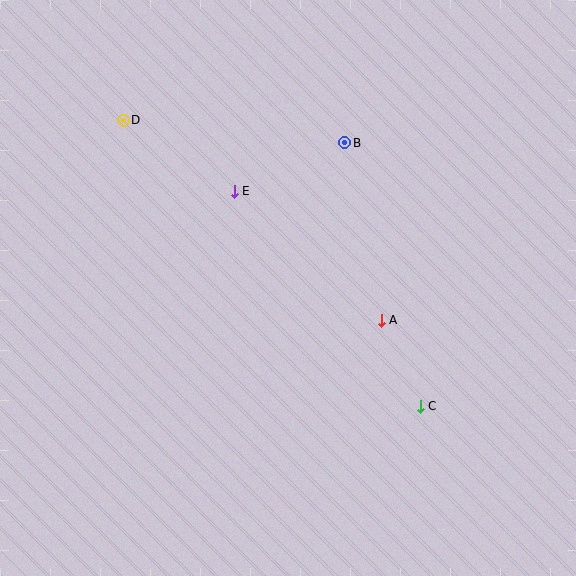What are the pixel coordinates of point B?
Point B is at (345, 143).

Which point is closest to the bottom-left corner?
Point E is closest to the bottom-left corner.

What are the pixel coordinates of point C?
Point C is at (421, 406).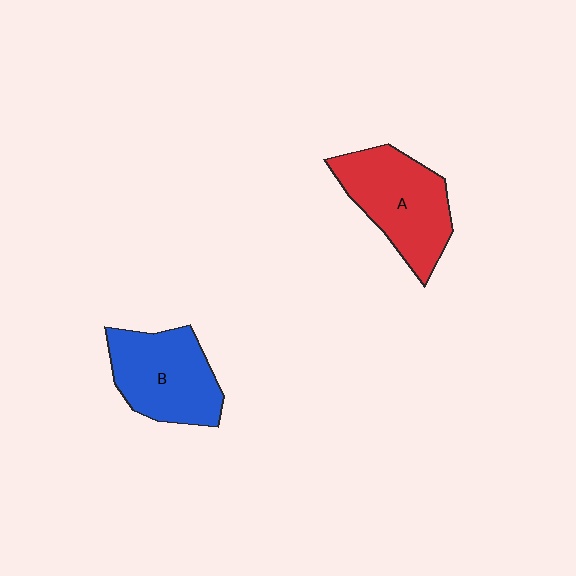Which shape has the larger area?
Shape A (red).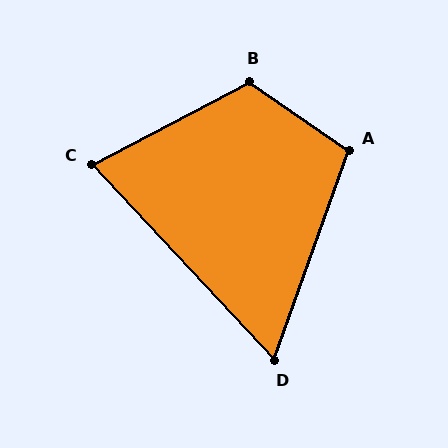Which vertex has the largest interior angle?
B, at approximately 117 degrees.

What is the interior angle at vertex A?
Approximately 105 degrees (obtuse).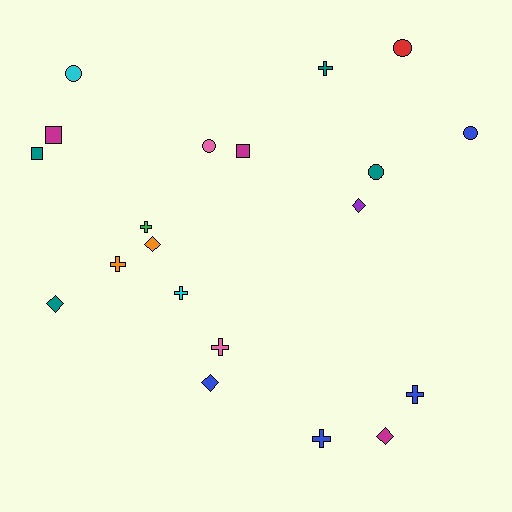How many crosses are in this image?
There are 7 crosses.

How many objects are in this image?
There are 20 objects.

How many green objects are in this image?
There is 1 green object.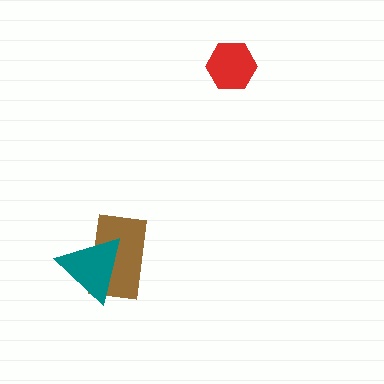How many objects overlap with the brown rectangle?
1 object overlaps with the brown rectangle.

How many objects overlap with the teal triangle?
1 object overlaps with the teal triangle.